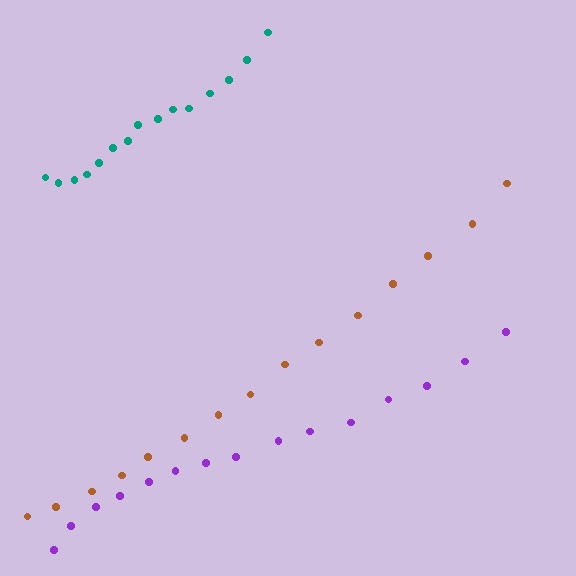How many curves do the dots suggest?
There are 3 distinct paths.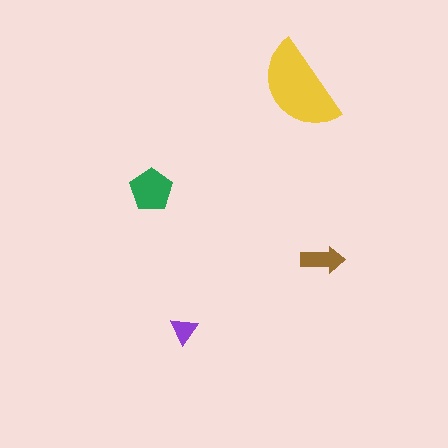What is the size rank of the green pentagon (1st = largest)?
2nd.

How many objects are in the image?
There are 4 objects in the image.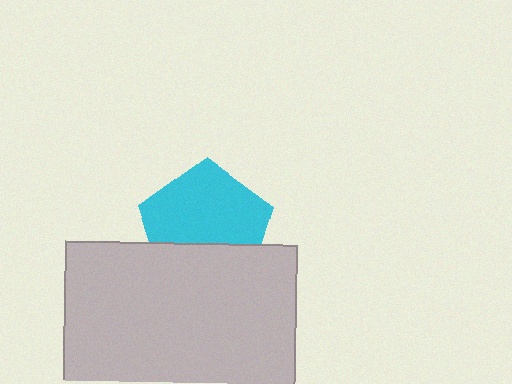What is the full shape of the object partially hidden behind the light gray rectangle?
The partially hidden object is a cyan pentagon.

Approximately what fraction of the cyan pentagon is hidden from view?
Roughly 36% of the cyan pentagon is hidden behind the light gray rectangle.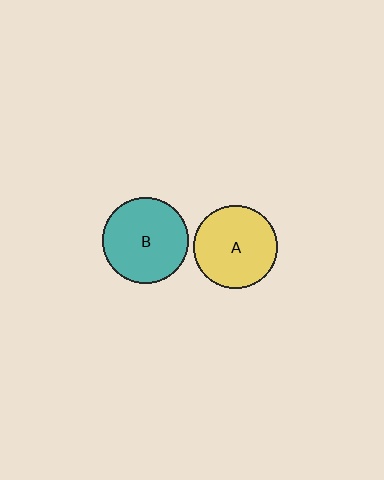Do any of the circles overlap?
No, none of the circles overlap.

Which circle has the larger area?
Circle B (teal).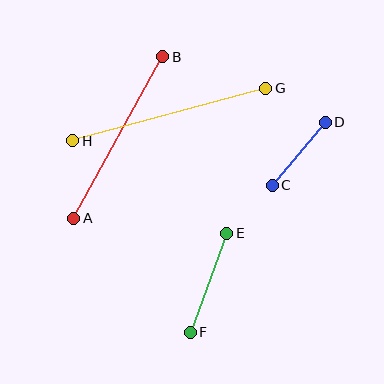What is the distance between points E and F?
The distance is approximately 106 pixels.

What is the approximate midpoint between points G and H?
The midpoint is at approximately (169, 115) pixels.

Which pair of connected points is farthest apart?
Points G and H are farthest apart.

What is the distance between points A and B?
The distance is approximately 184 pixels.